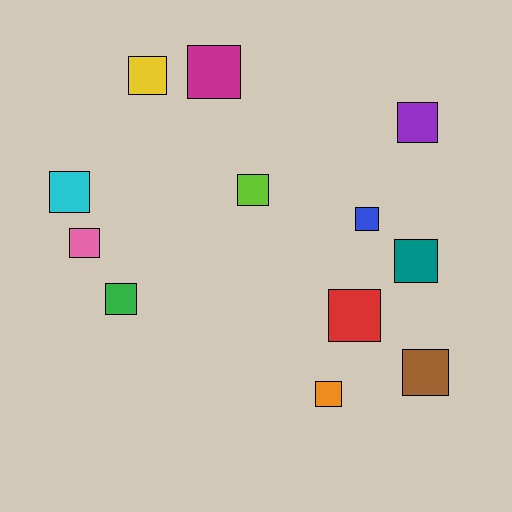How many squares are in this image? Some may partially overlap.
There are 12 squares.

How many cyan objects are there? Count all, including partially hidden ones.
There is 1 cyan object.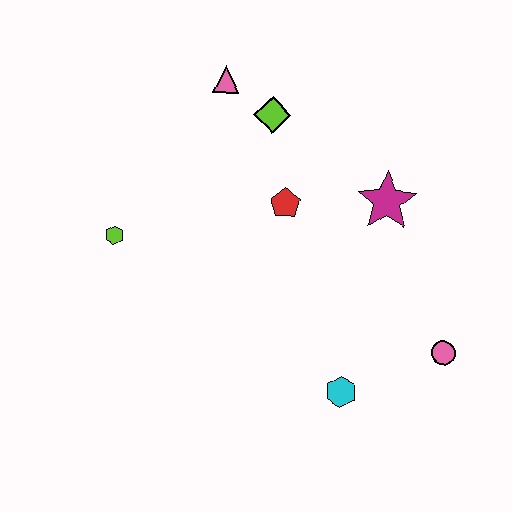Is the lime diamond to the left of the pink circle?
Yes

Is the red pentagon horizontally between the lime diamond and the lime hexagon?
No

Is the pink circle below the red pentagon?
Yes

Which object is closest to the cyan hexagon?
The pink circle is closest to the cyan hexagon.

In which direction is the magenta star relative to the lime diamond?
The magenta star is to the right of the lime diamond.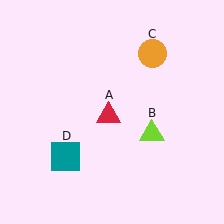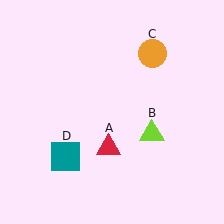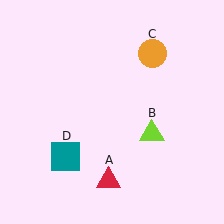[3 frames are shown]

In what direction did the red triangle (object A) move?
The red triangle (object A) moved down.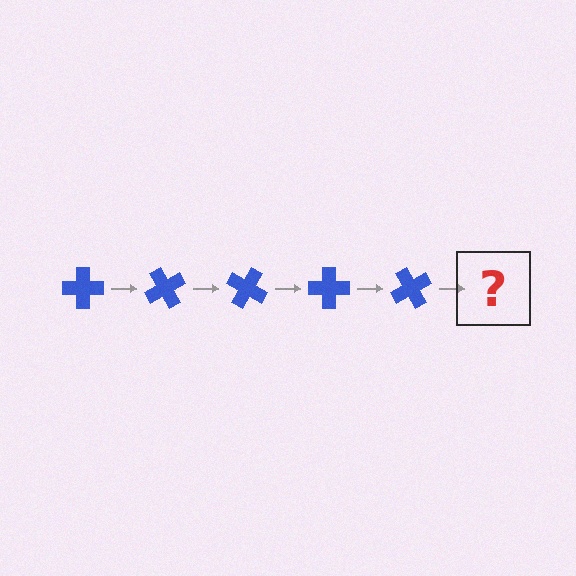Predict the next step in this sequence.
The next step is a blue cross rotated 300 degrees.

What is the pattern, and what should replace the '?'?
The pattern is that the cross rotates 60 degrees each step. The '?' should be a blue cross rotated 300 degrees.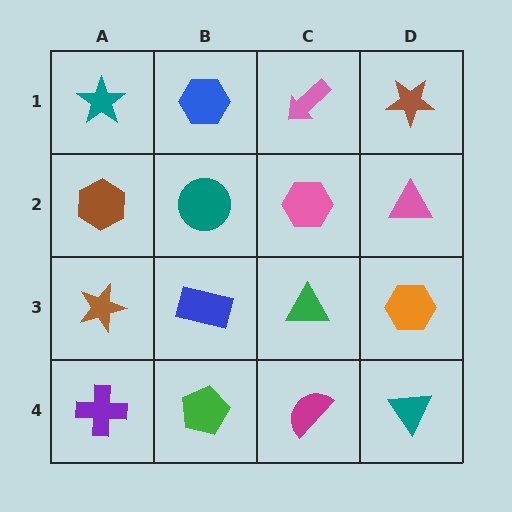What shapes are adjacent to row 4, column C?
A green triangle (row 3, column C), a green pentagon (row 4, column B), a teal triangle (row 4, column D).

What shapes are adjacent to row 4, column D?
An orange hexagon (row 3, column D), a magenta semicircle (row 4, column C).